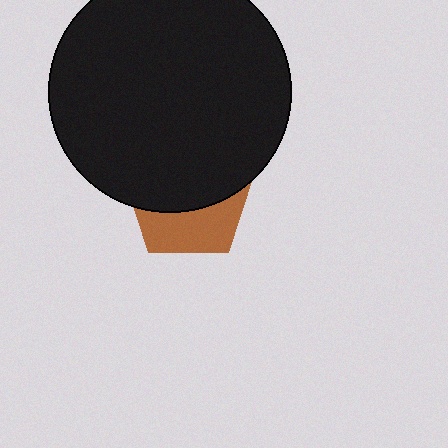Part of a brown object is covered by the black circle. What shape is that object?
It is a pentagon.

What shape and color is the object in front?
The object in front is a black circle.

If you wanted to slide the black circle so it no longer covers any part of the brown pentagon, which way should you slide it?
Slide it up — that is the most direct way to separate the two shapes.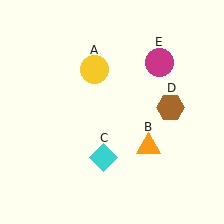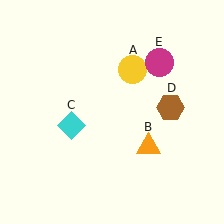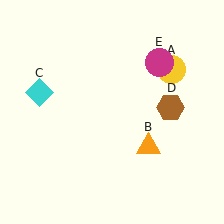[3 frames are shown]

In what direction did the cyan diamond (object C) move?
The cyan diamond (object C) moved up and to the left.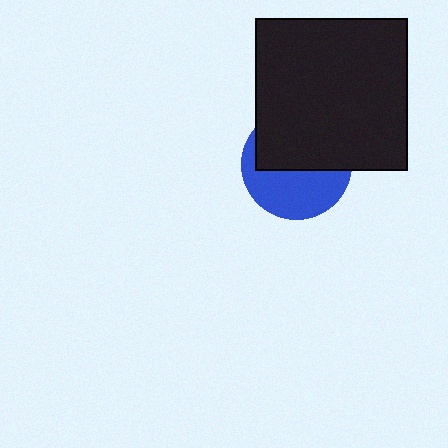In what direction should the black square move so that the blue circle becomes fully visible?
The black square should move up. That is the shortest direction to clear the overlap and leave the blue circle fully visible.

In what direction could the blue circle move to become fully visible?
The blue circle could move down. That would shift it out from behind the black square entirely.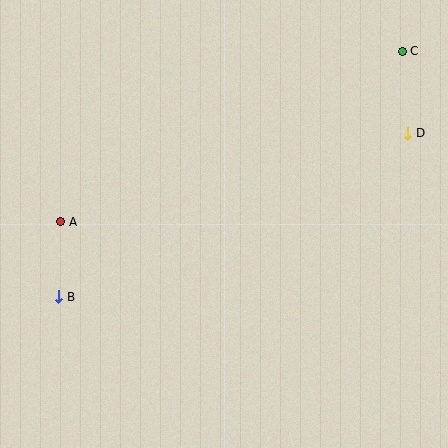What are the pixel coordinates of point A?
Point A is at (61, 222).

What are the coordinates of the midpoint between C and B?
The midpoint between C and B is at (231, 174).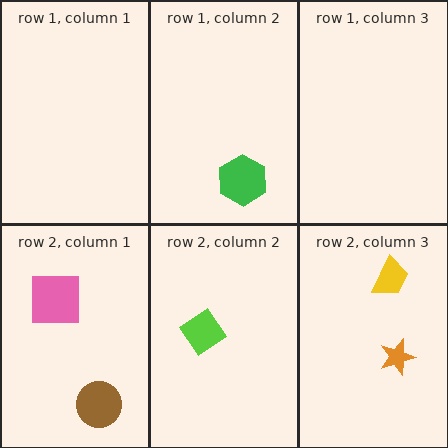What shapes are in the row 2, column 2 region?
The lime diamond.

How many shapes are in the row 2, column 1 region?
2.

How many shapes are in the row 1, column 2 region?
1.